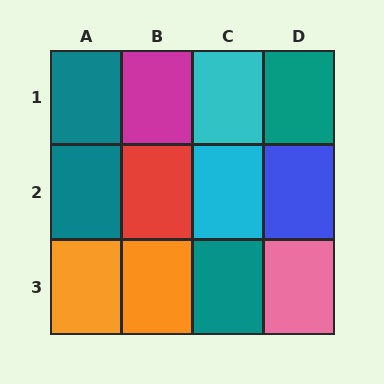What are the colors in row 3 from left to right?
Orange, orange, teal, pink.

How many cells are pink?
1 cell is pink.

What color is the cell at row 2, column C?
Cyan.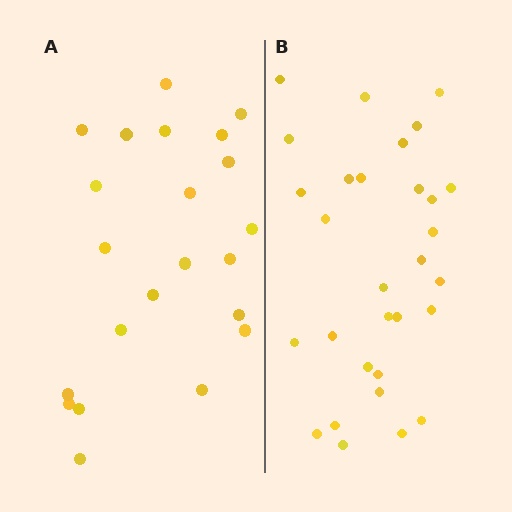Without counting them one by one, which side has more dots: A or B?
Region B (the right region) has more dots.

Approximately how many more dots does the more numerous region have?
Region B has roughly 8 or so more dots than region A.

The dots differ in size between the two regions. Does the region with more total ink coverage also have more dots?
No. Region A has more total ink coverage because its dots are larger, but region B actually contains more individual dots. Total area can be misleading — the number of items is what matters here.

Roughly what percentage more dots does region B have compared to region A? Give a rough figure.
About 35% more.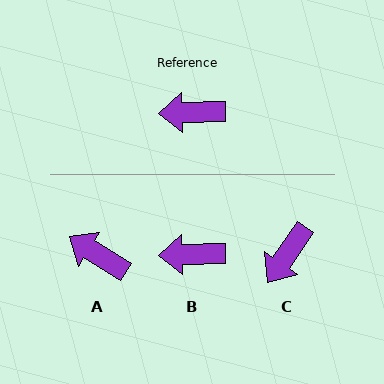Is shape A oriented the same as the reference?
No, it is off by about 33 degrees.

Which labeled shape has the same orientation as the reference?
B.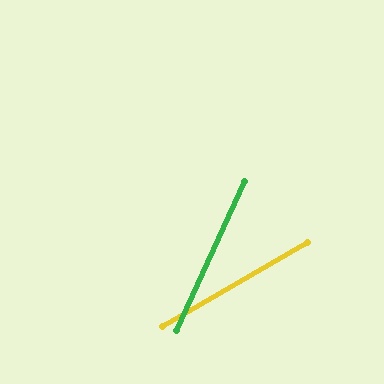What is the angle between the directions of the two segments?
Approximately 35 degrees.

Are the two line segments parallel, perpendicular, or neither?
Neither parallel nor perpendicular — they differ by about 35°.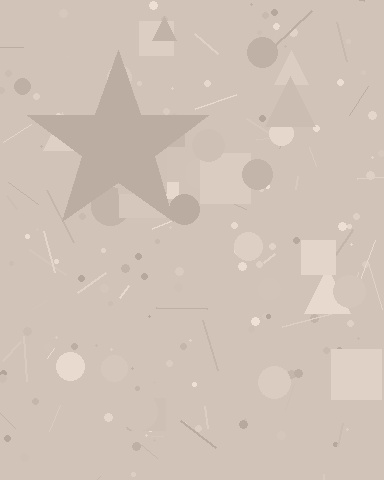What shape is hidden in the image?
A star is hidden in the image.